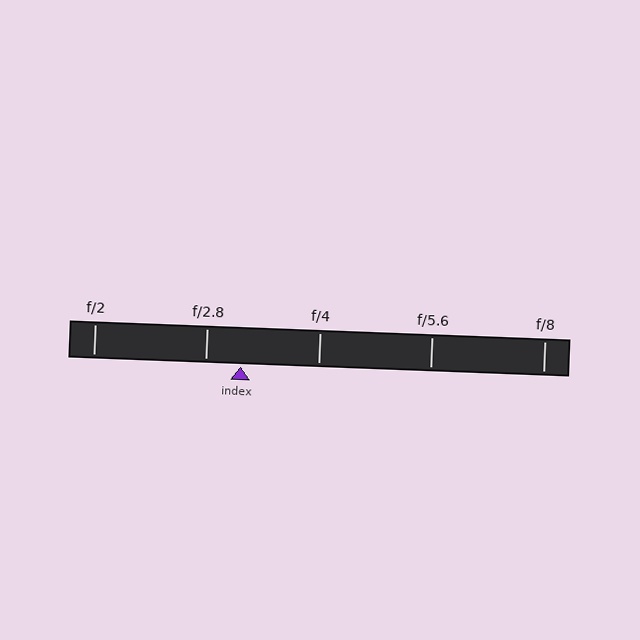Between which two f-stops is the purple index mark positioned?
The index mark is between f/2.8 and f/4.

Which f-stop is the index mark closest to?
The index mark is closest to f/2.8.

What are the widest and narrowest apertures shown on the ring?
The widest aperture shown is f/2 and the narrowest is f/8.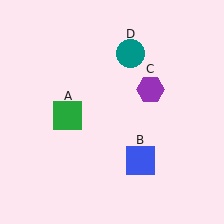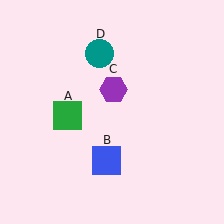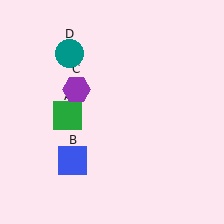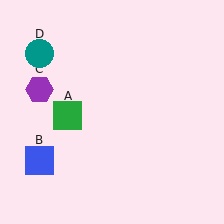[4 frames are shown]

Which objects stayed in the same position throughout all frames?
Green square (object A) remained stationary.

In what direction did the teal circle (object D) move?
The teal circle (object D) moved left.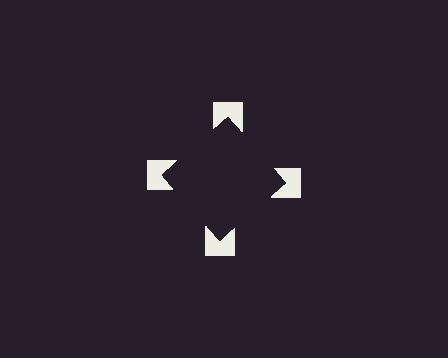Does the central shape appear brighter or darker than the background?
It typically appears slightly darker than the background, even though no actual brightness change is drawn.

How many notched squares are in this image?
There are 4 — one at each vertex of the illusory square.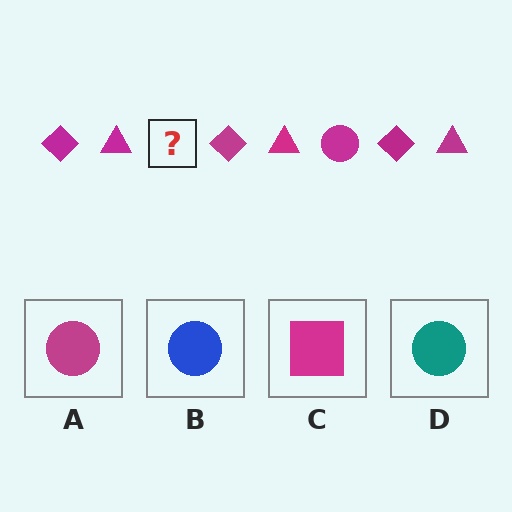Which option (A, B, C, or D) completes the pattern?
A.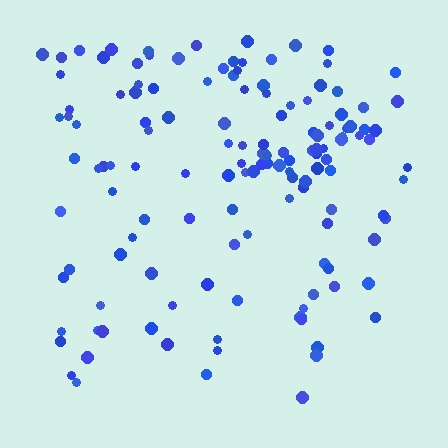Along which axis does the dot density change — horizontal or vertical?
Vertical.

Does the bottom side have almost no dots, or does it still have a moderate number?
Still a moderate number, just noticeably fewer than the top.